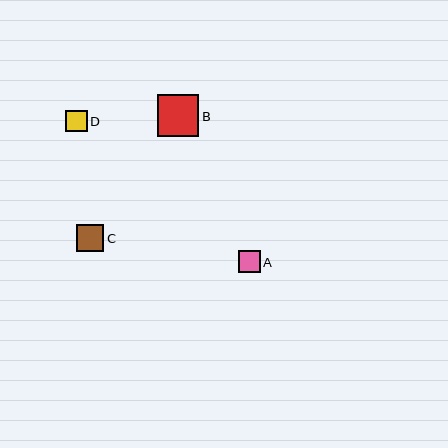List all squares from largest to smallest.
From largest to smallest: B, C, D, A.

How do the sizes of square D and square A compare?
Square D and square A are approximately the same size.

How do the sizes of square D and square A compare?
Square D and square A are approximately the same size.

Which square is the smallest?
Square A is the smallest with a size of approximately 21 pixels.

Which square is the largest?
Square B is the largest with a size of approximately 42 pixels.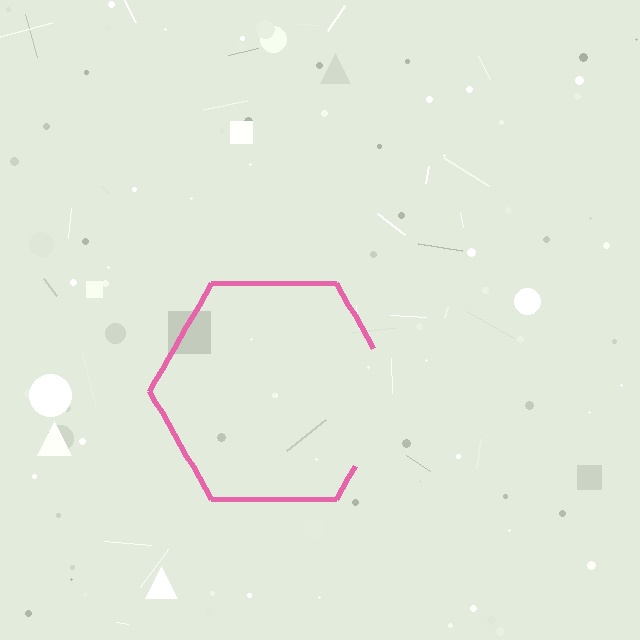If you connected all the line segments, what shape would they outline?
They would outline a hexagon.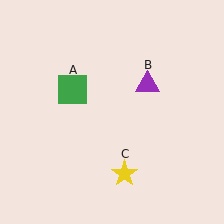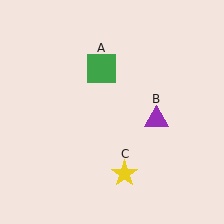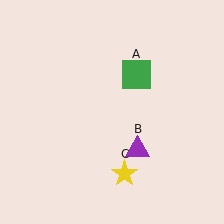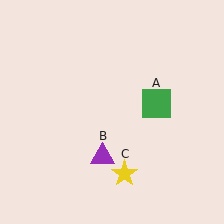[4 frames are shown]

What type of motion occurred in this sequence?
The green square (object A), purple triangle (object B) rotated clockwise around the center of the scene.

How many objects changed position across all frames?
2 objects changed position: green square (object A), purple triangle (object B).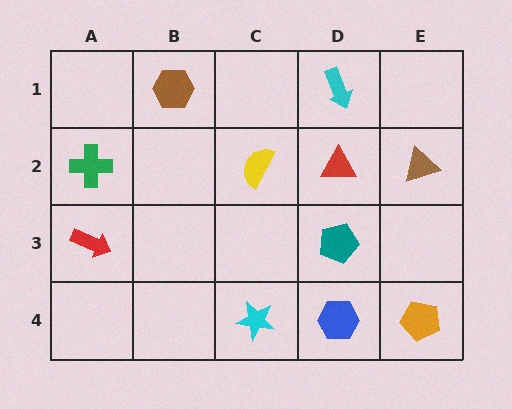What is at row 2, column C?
A yellow semicircle.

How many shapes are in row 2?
4 shapes.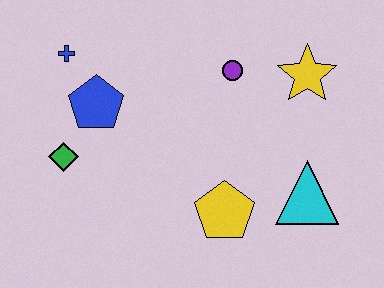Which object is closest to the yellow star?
The purple circle is closest to the yellow star.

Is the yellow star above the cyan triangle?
Yes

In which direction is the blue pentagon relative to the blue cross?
The blue pentagon is below the blue cross.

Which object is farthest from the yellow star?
The green diamond is farthest from the yellow star.